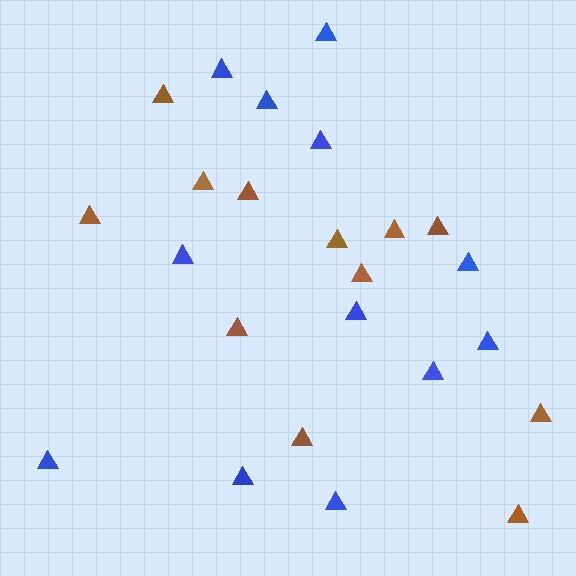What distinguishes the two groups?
There are 2 groups: one group of brown triangles (12) and one group of blue triangles (12).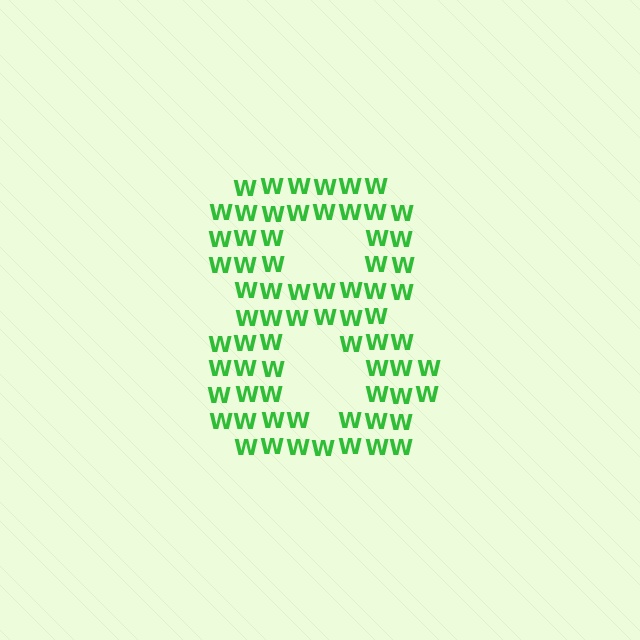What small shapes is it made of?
It is made of small letter W's.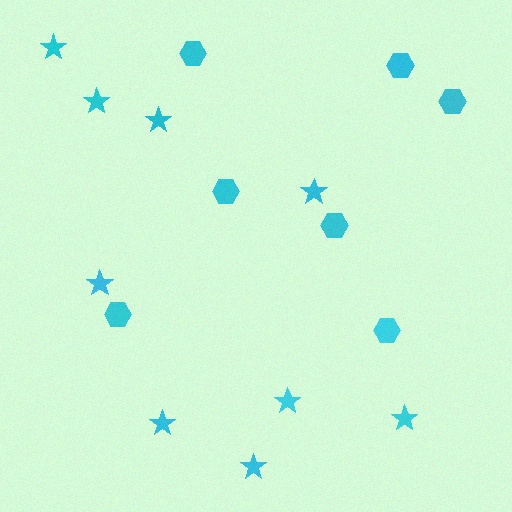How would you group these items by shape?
There are 2 groups: one group of stars (9) and one group of hexagons (7).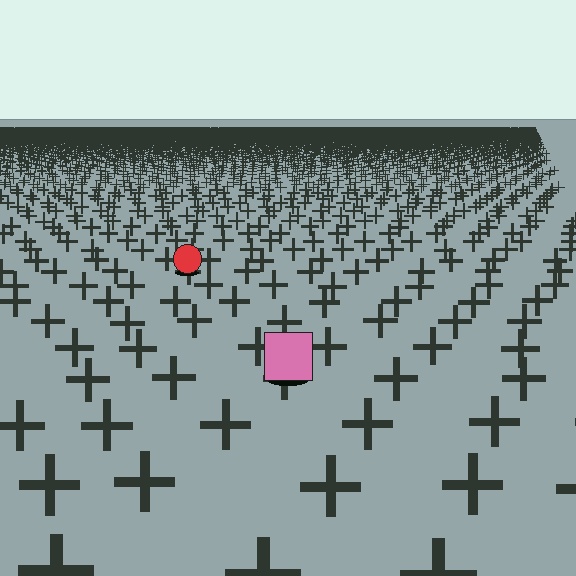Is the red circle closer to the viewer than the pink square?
No. The pink square is closer — you can tell from the texture gradient: the ground texture is coarser near it.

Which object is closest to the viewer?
The pink square is closest. The texture marks near it are larger and more spread out.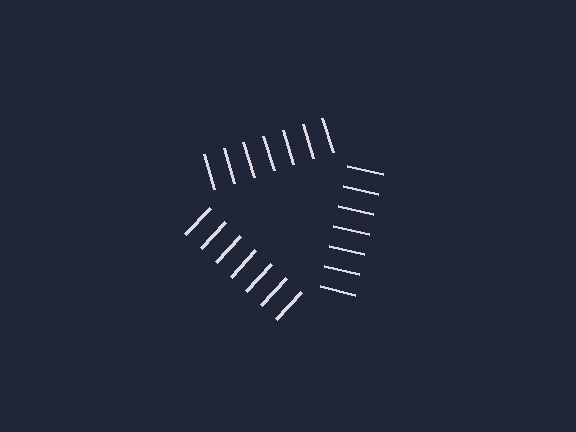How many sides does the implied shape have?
3 sides — the line-ends trace a triangle.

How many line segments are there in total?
21 — 7 along each of the 3 edges.